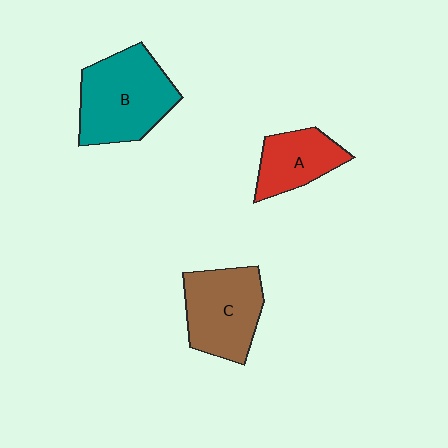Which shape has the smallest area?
Shape A (red).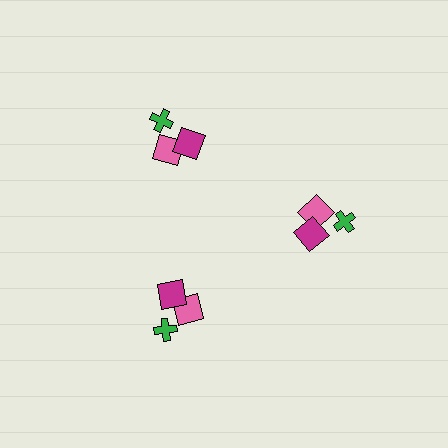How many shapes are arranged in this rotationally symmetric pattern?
There are 9 shapes, arranged in 3 groups of 3.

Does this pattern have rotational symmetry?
Yes, this pattern has 3-fold rotational symmetry. It looks the same after rotating 120 degrees around the center.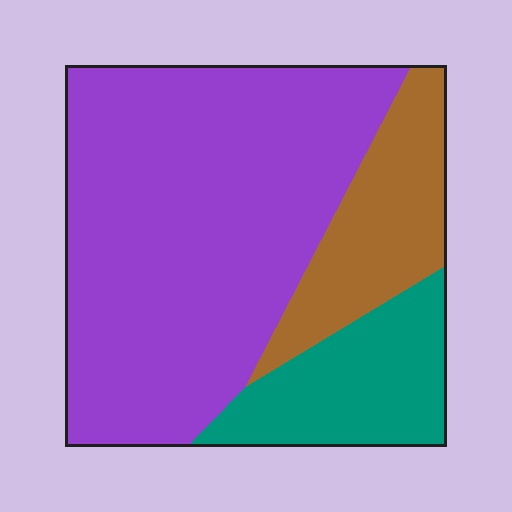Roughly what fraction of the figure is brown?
Brown takes up about one sixth (1/6) of the figure.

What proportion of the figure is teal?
Teal takes up between a sixth and a third of the figure.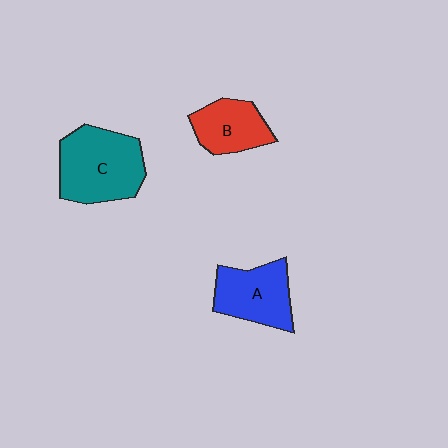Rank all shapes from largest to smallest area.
From largest to smallest: C (teal), A (blue), B (red).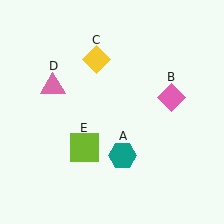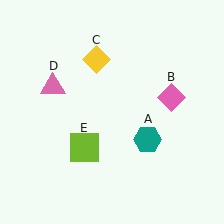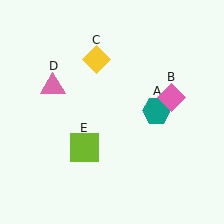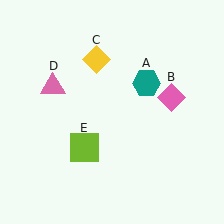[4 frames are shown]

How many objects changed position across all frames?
1 object changed position: teal hexagon (object A).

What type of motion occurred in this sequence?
The teal hexagon (object A) rotated counterclockwise around the center of the scene.